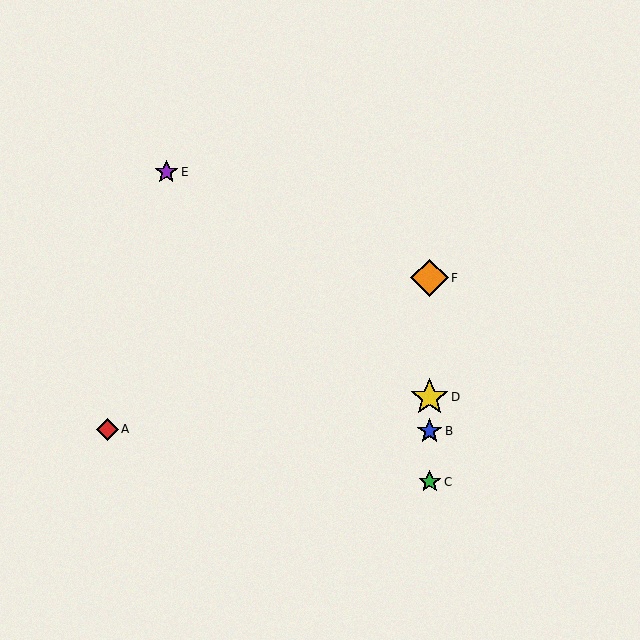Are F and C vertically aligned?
Yes, both are at x≈430.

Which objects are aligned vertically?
Objects B, C, D, F are aligned vertically.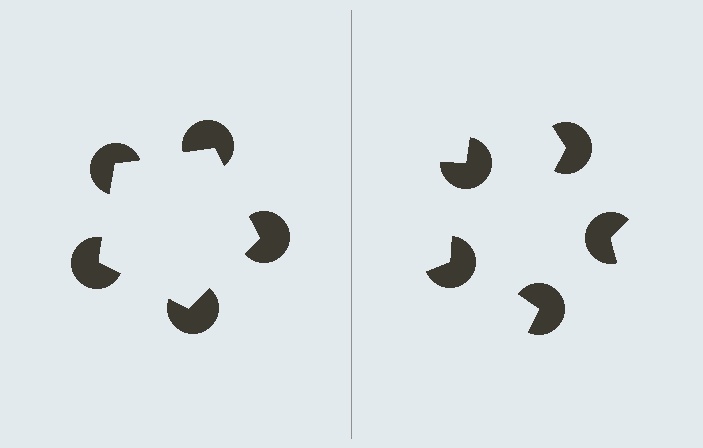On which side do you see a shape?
An illusory pentagon appears on the left side. On the right side the wedge cuts are rotated, so no coherent shape forms.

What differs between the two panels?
The pac-man discs are positioned identically on both sides; only the wedge orientations differ. On the left they align to a pentagon; on the right they are misaligned.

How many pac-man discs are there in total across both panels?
10 — 5 on each side.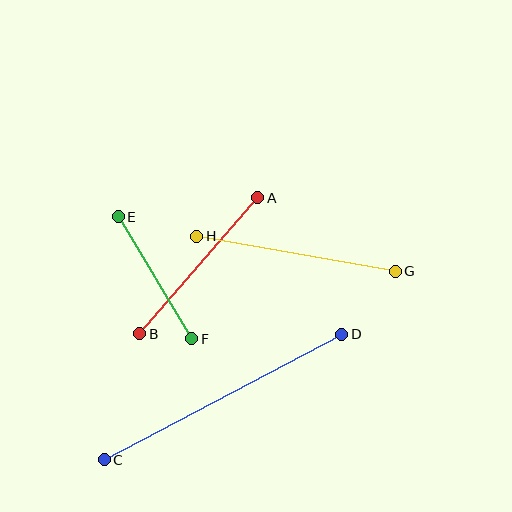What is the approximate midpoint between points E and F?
The midpoint is at approximately (155, 278) pixels.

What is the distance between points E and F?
The distance is approximately 142 pixels.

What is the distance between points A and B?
The distance is approximately 180 pixels.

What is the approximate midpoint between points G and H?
The midpoint is at approximately (296, 254) pixels.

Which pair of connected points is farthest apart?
Points C and D are farthest apart.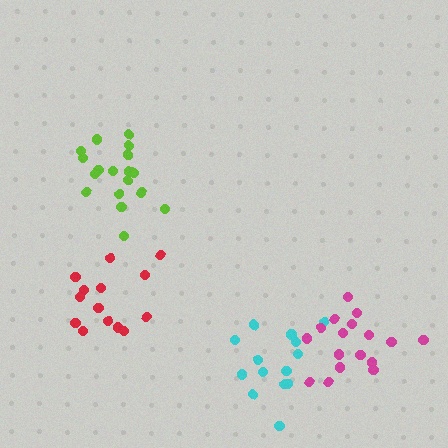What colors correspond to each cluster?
The clusters are colored: red, cyan, magenta, lime.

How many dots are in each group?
Group 1: 15 dots, Group 2: 14 dots, Group 3: 18 dots, Group 4: 19 dots (66 total).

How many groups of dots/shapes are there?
There are 4 groups.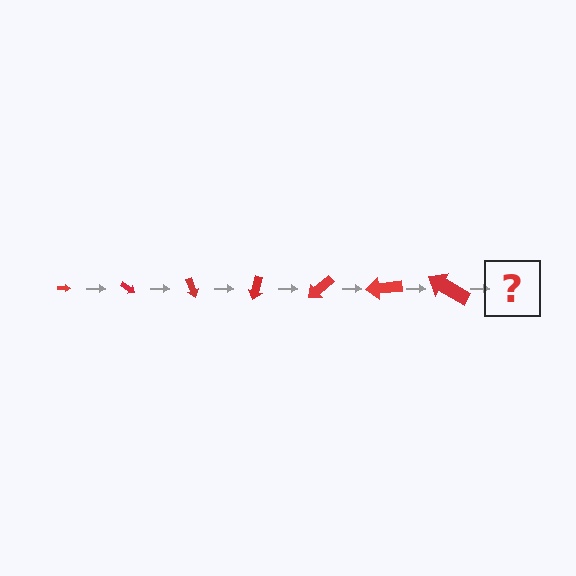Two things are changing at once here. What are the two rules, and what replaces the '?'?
The two rules are that the arrow grows larger each step and it rotates 35 degrees each step. The '?' should be an arrow, larger than the previous one and rotated 245 degrees from the start.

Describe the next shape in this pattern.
It should be an arrow, larger than the previous one and rotated 245 degrees from the start.